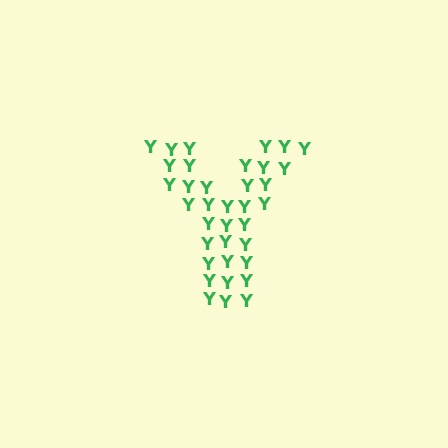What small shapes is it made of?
It is made of small letter Y's.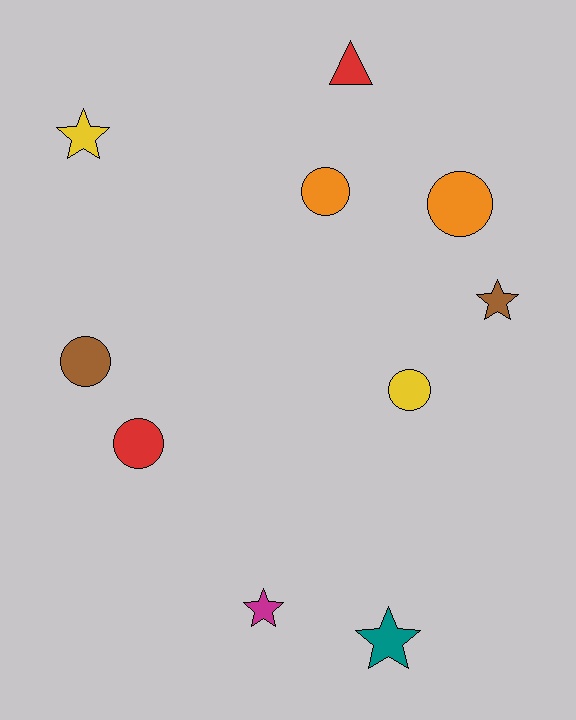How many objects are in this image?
There are 10 objects.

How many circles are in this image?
There are 5 circles.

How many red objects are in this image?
There are 2 red objects.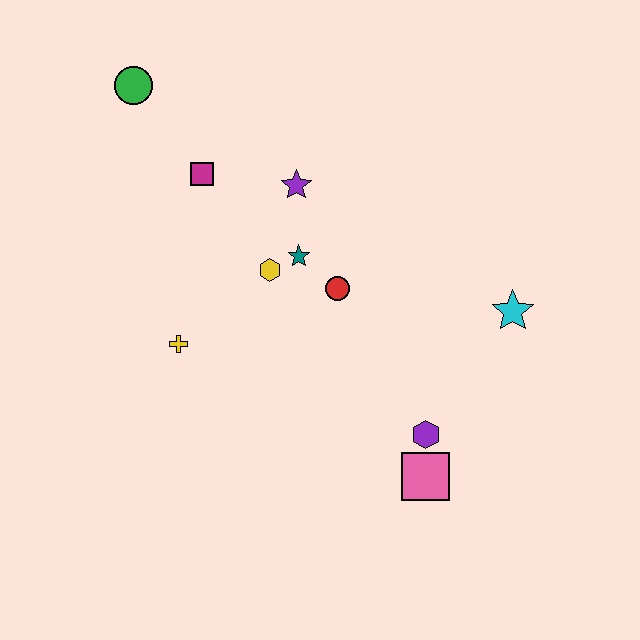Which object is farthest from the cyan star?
The green circle is farthest from the cyan star.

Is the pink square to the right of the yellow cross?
Yes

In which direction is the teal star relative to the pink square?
The teal star is above the pink square.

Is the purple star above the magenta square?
No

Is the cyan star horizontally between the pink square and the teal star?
No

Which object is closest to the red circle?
The teal star is closest to the red circle.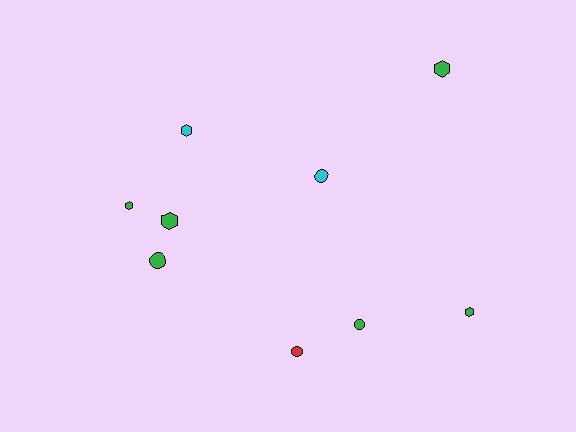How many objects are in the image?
There are 9 objects.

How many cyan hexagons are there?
There is 1 cyan hexagon.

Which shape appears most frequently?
Hexagon, with 5 objects.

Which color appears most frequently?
Green, with 6 objects.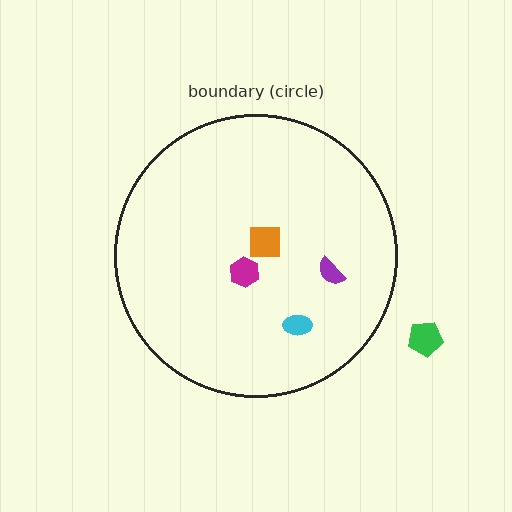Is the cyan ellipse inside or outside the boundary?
Inside.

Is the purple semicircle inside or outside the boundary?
Inside.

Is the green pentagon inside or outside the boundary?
Outside.